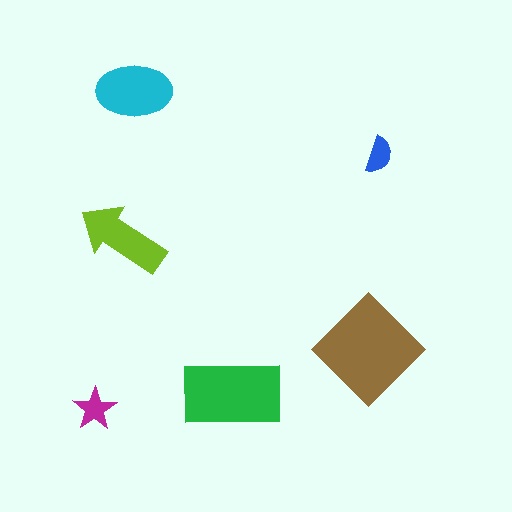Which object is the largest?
The brown diamond.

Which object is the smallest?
The blue semicircle.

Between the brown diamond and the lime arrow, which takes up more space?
The brown diamond.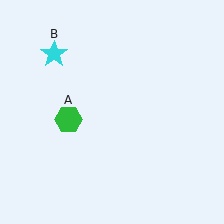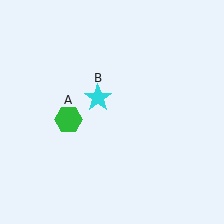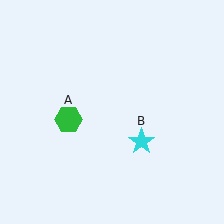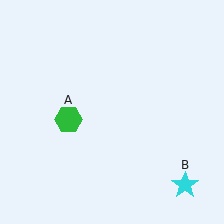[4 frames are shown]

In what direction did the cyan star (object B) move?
The cyan star (object B) moved down and to the right.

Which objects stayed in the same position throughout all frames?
Green hexagon (object A) remained stationary.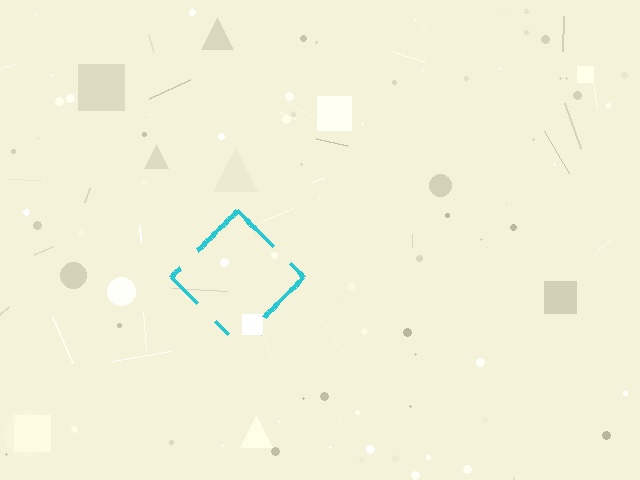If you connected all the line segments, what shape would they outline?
They would outline a diamond.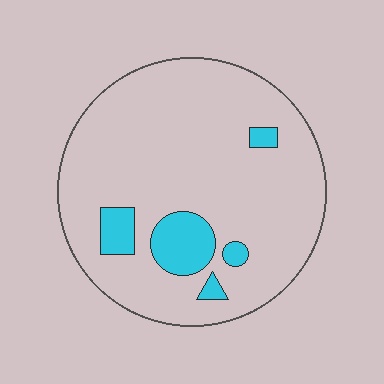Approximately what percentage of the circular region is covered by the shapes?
Approximately 10%.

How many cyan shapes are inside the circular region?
5.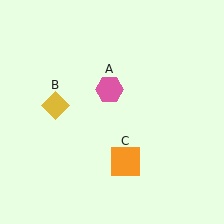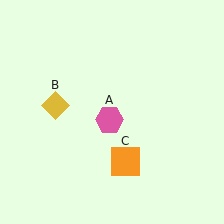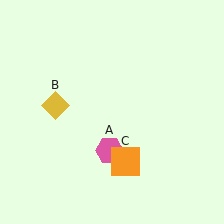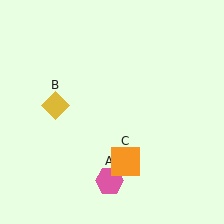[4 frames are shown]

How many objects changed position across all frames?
1 object changed position: pink hexagon (object A).